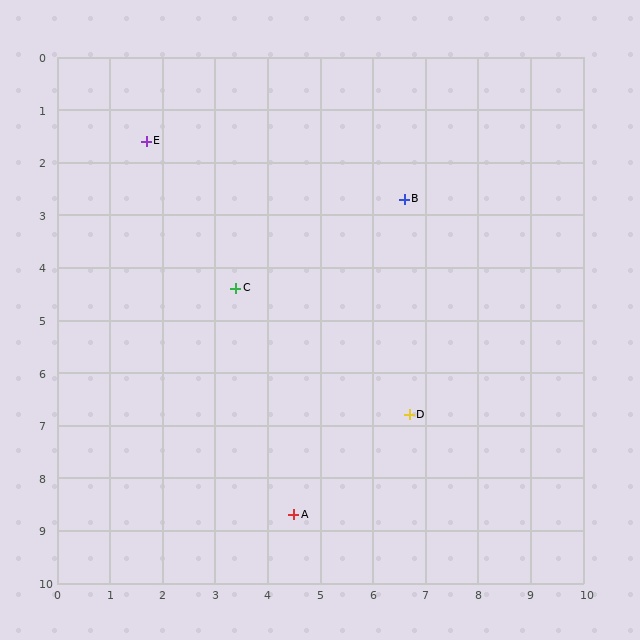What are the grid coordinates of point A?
Point A is at approximately (4.5, 8.7).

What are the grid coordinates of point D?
Point D is at approximately (6.7, 6.8).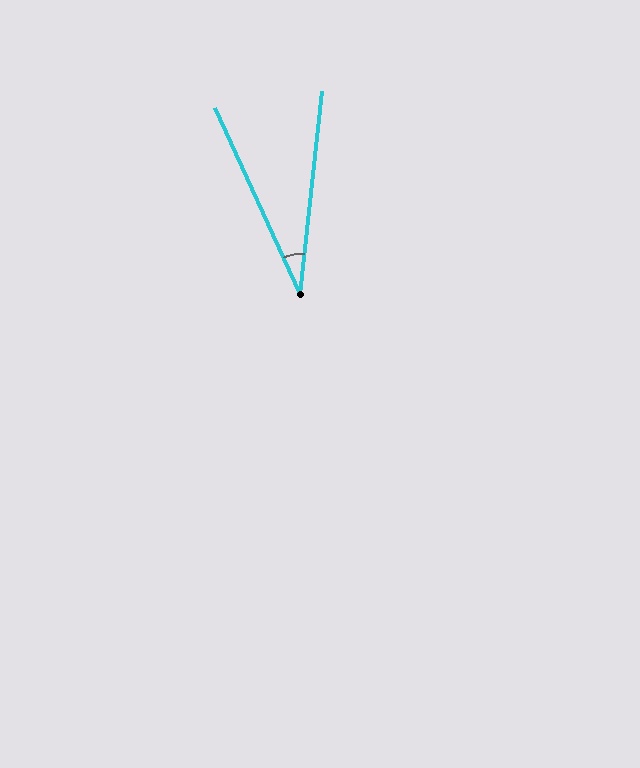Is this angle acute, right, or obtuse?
It is acute.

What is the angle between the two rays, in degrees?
Approximately 31 degrees.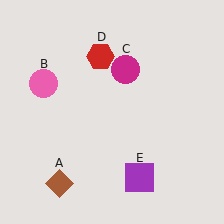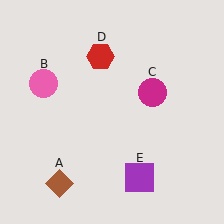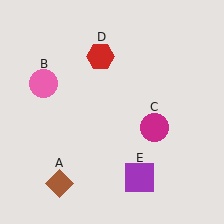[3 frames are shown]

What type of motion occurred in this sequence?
The magenta circle (object C) rotated clockwise around the center of the scene.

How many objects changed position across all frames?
1 object changed position: magenta circle (object C).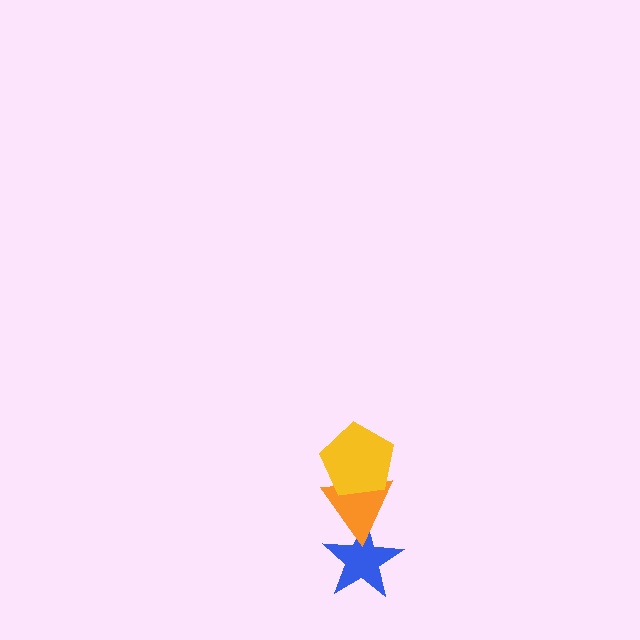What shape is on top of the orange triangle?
The yellow pentagon is on top of the orange triangle.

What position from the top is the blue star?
The blue star is 3rd from the top.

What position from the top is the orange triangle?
The orange triangle is 2nd from the top.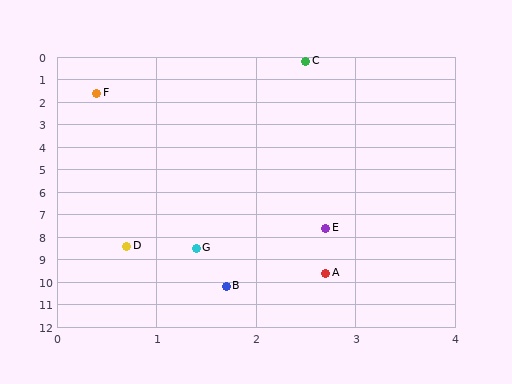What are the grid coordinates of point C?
Point C is at approximately (2.5, 0.2).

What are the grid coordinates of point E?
Point E is at approximately (2.7, 7.6).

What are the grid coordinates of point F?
Point F is at approximately (0.4, 1.6).